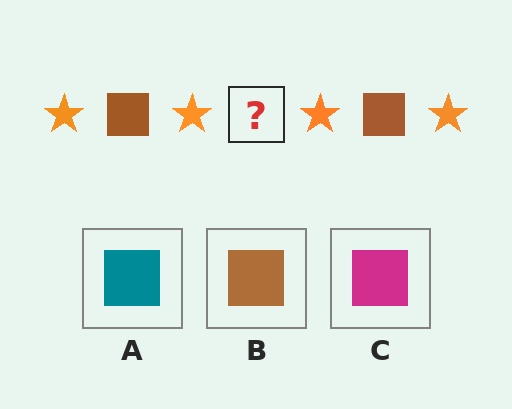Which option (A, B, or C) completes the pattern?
B.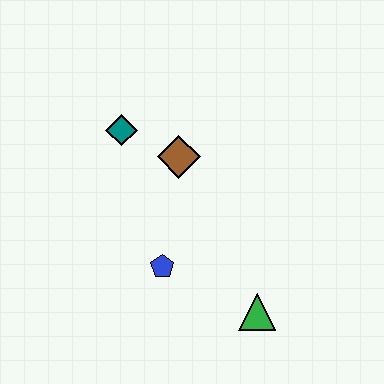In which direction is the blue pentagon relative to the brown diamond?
The blue pentagon is below the brown diamond.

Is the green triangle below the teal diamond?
Yes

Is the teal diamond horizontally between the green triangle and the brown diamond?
No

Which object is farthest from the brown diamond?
The green triangle is farthest from the brown diamond.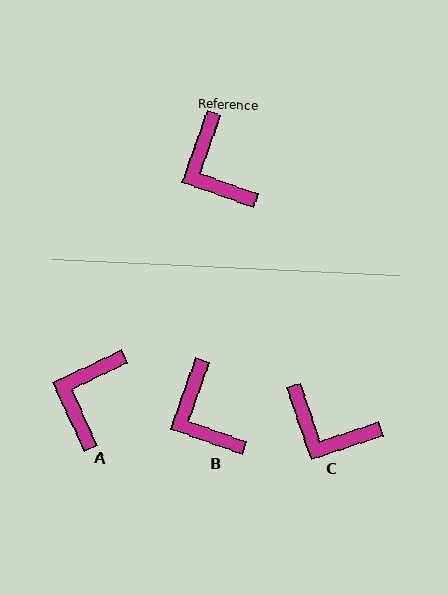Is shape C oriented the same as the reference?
No, it is off by about 38 degrees.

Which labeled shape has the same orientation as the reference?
B.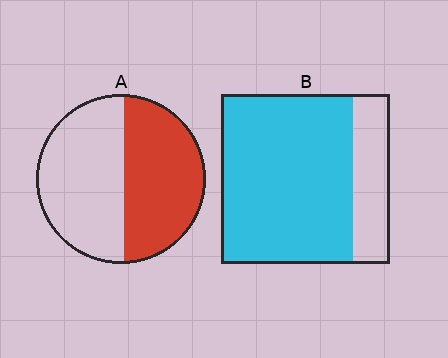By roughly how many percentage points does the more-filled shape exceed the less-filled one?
By roughly 30 percentage points (B over A).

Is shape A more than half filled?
Roughly half.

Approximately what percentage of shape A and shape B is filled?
A is approximately 50% and B is approximately 80%.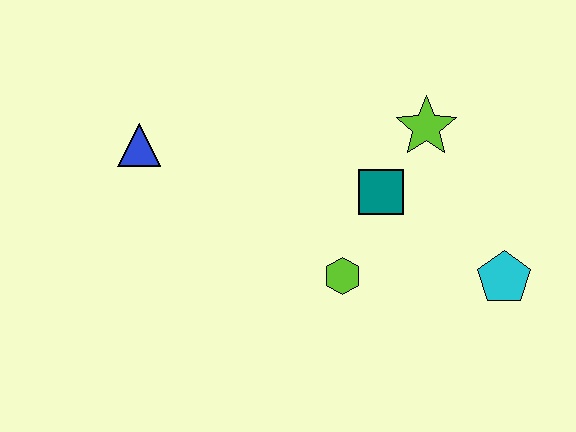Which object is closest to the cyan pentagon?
The teal square is closest to the cyan pentagon.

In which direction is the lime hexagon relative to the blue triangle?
The lime hexagon is to the right of the blue triangle.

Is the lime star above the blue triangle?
Yes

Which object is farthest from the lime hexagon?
The blue triangle is farthest from the lime hexagon.